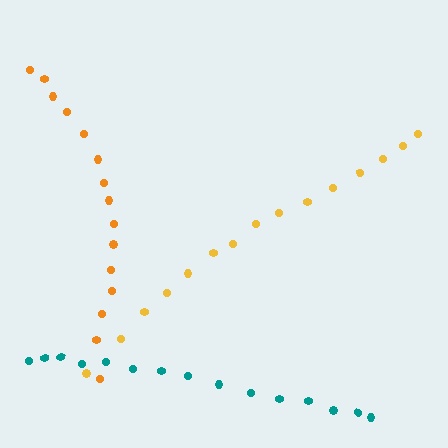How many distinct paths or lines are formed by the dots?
There are 3 distinct paths.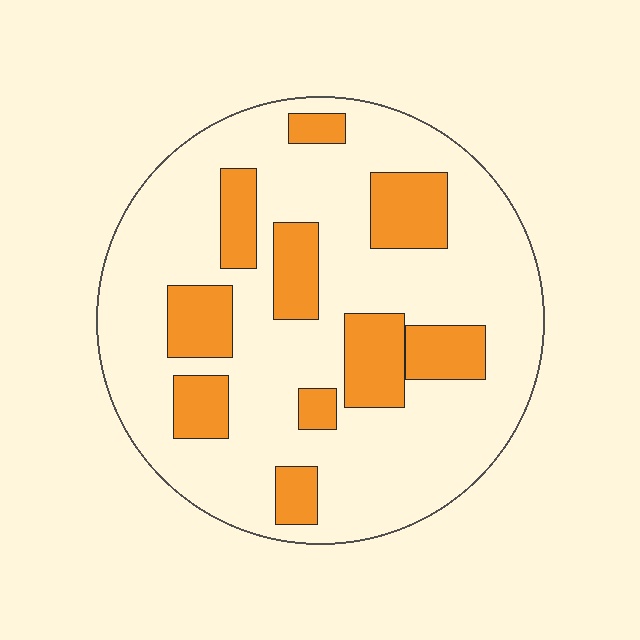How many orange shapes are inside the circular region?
10.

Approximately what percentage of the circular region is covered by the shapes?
Approximately 25%.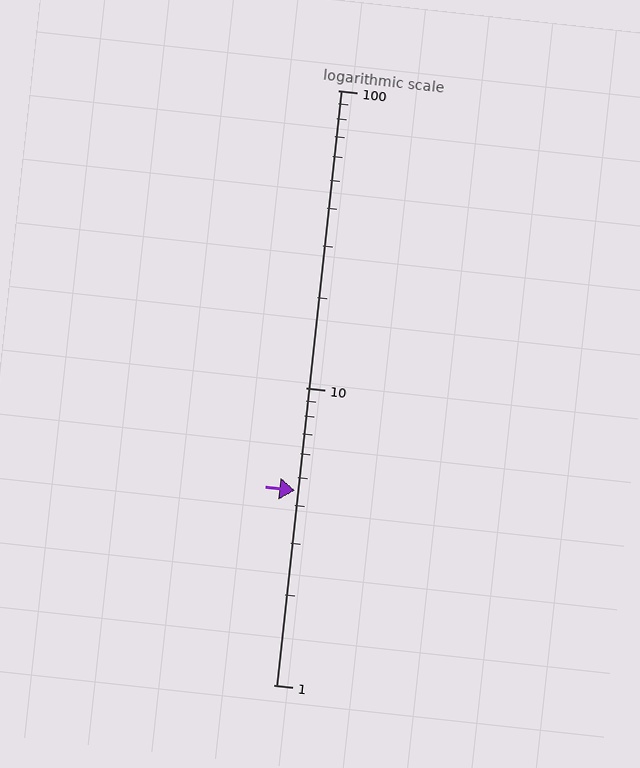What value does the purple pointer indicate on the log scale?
The pointer indicates approximately 4.5.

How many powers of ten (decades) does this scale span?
The scale spans 2 decades, from 1 to 100.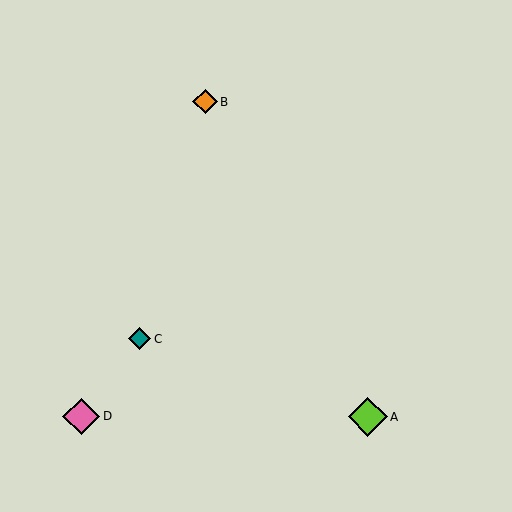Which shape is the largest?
The lime diamond (labeled A) is the largest.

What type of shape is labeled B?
Shape B is an orange diamond.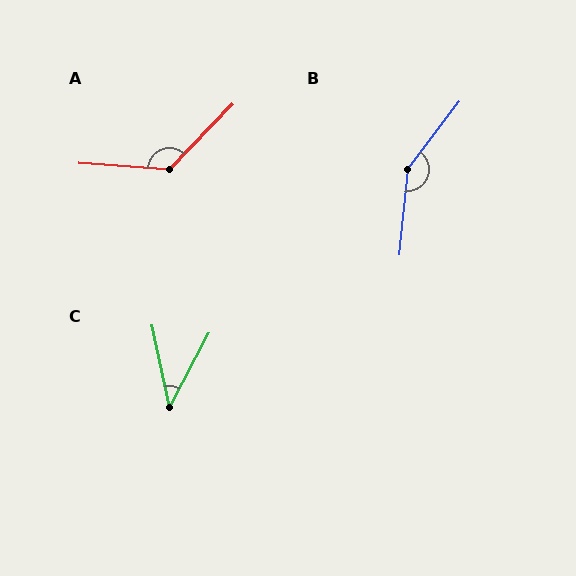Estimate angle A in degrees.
Approximately 130 degrees.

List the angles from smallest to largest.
C (40°), A (130°), B (149°).